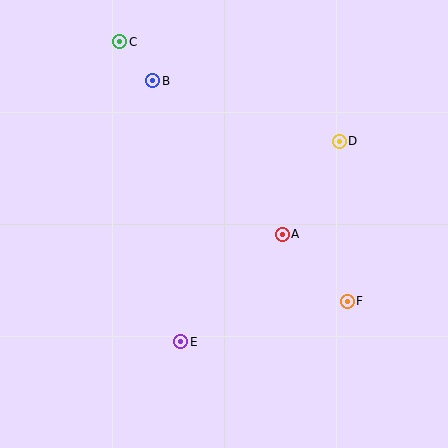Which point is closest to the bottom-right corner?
Point F is closest to the bottom-right corner.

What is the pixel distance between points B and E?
The distance between B and E is 263 pixels.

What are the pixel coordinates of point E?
Point E is at (181, 342).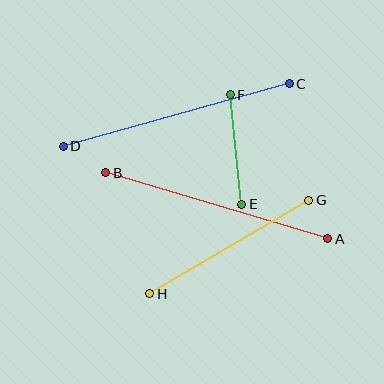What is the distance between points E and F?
The distance is approximately 110 pixels.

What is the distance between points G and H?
The distance is approximately 184 pixels.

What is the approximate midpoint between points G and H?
The midpoint is at approximately (229, 247) pixels.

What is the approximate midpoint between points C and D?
The midpoint is at approximately (176, 115) pixels.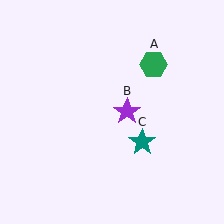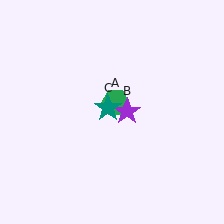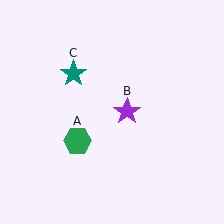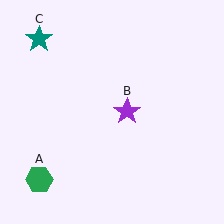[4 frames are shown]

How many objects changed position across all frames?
2 objects changed position: green hexagon (object A), teal star (object C).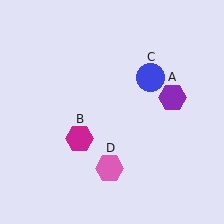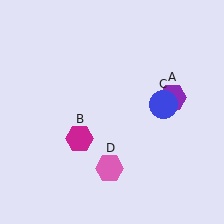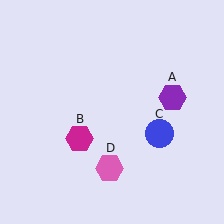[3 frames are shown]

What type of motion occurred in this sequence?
The blue circle (object C) rotated clockwise around the center of the scene.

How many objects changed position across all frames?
1 object changed position: blue circle (object C).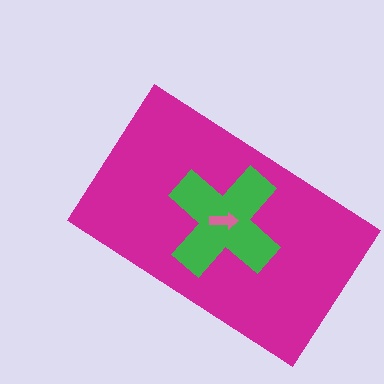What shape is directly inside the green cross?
The pink arrow.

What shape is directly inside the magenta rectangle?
The green cross.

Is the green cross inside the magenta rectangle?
Yes.